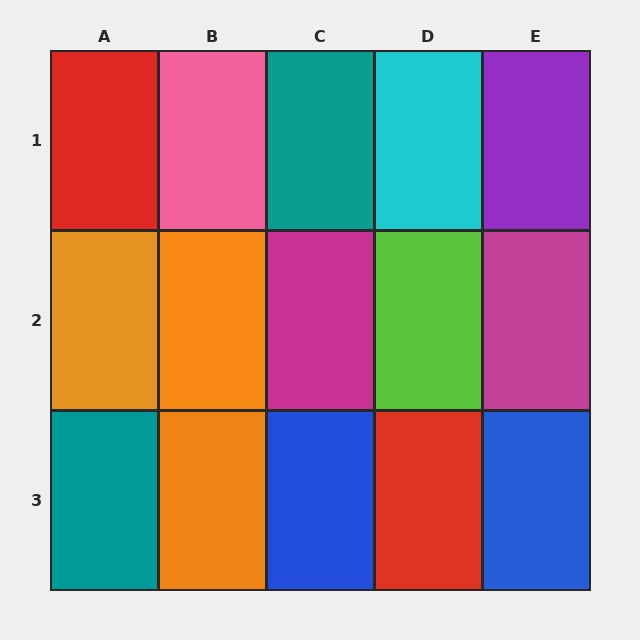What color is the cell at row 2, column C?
Magenta.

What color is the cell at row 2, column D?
Lime.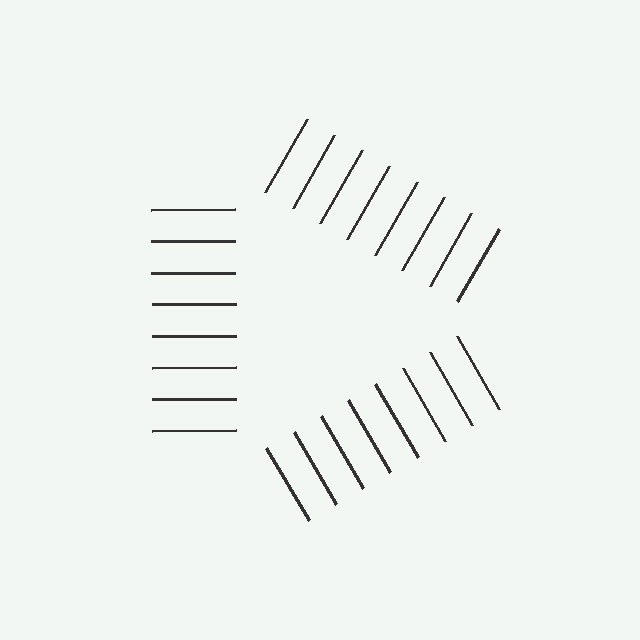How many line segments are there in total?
24 — 8 along each of the 3 edges.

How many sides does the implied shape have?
3 sides — the line-ends trace a triangle.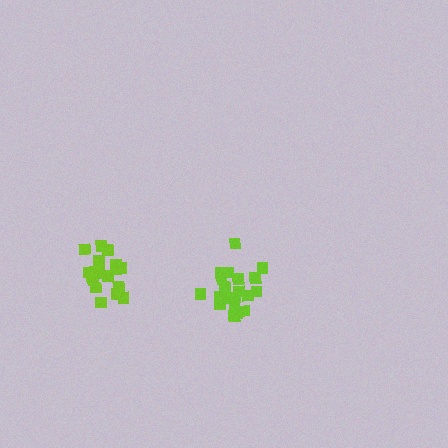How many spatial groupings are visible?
There are 2 spatial groupings.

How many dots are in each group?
Group 1: 20 dots, Group 2: 20 dots (40 total).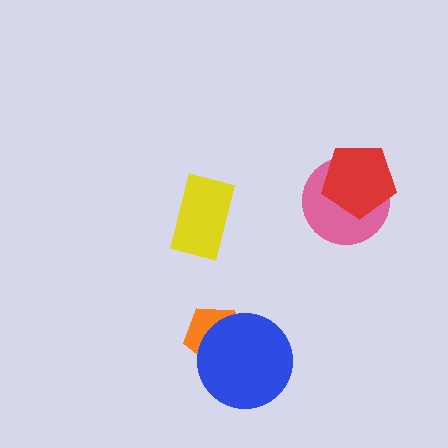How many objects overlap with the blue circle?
1 object overlaps with the blue circle.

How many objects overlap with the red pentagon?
1 object overlaps with the red pentagon.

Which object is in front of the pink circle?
The red pentagon is in front of the pink circle.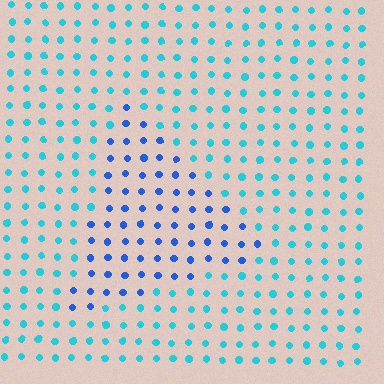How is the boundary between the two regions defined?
The boundary is defined purely by a slight shift in hue (about 37 degrees). Spacing, size, and orientation are identical on both sides.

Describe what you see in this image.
The image is filled with small cyan elements in a uniform arrangement. A triangle-shaped region is visible where the elements are tinted to a slightly different hue, forming a subtle color boundary.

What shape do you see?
I see a triangle.